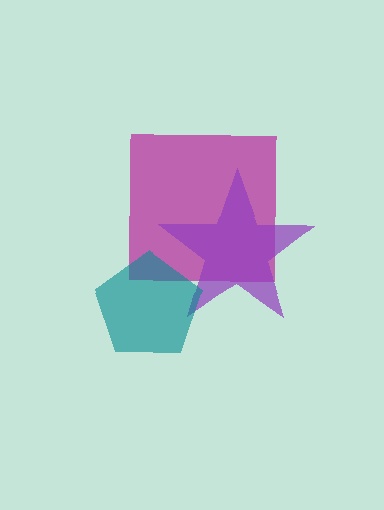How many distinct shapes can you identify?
There are 3 distinct shapes: a magenta square, a purple star, a teal pentagon.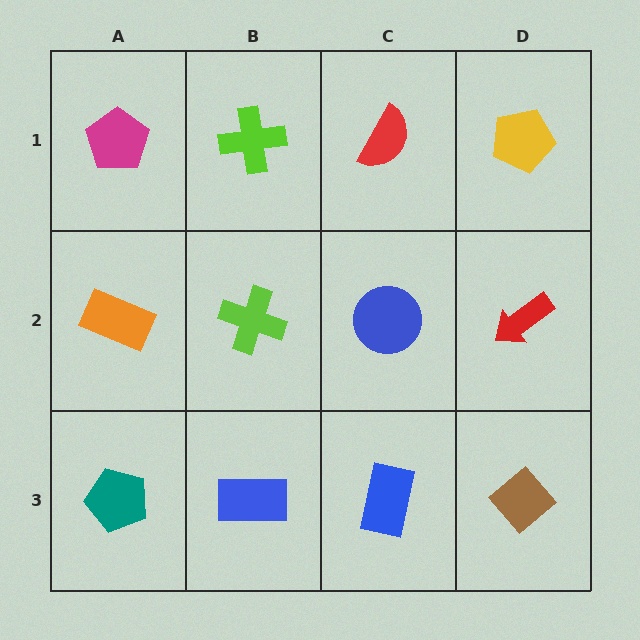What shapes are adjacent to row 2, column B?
A lime cross (row 1, column B), a blue rectangle (row 3, column B), an orange rectangle (row 2, column A), a blue circle (row 2, column C).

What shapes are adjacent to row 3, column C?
A blue circle (row 2, column C), a blue rectangle (row 3, column B), a brown diamond (row 3, column D).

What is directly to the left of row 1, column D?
A red semicircle.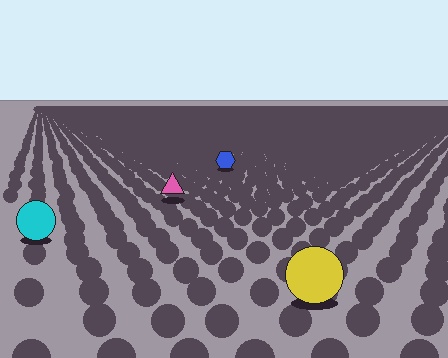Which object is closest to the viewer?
The yellow circle is closest. The texture marks near it are larger and more spread out.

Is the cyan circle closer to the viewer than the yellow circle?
No. The yellow circle is closer — you can tell from the texture gradient: the ground texture is coarser near it.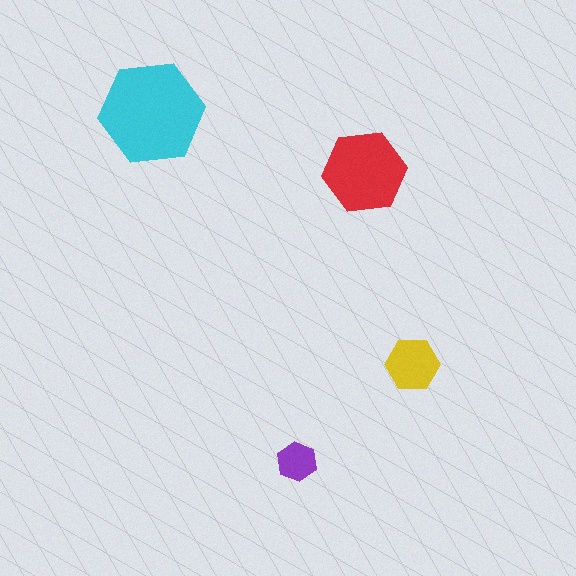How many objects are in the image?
There are 4 objects in the image.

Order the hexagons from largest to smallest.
the cyan one, the red one, the yellow one, the purple one.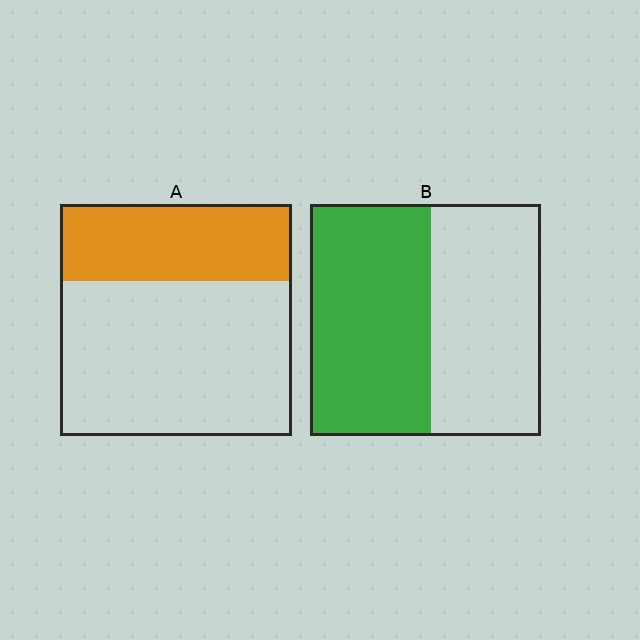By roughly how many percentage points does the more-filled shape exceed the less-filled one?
By roughly 20 percentage points (B over A).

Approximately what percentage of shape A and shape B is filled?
A is approximately 35% and B is approximately 50%.